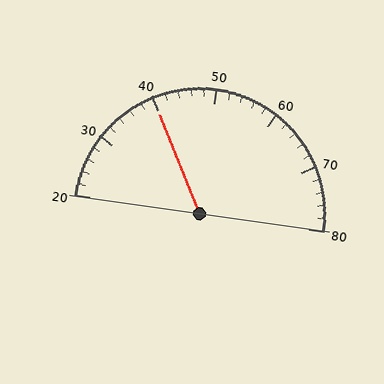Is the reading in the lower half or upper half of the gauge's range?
The reading is in the lower half of the range (20 to 80).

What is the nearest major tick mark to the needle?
The nearest major tick mark is 40.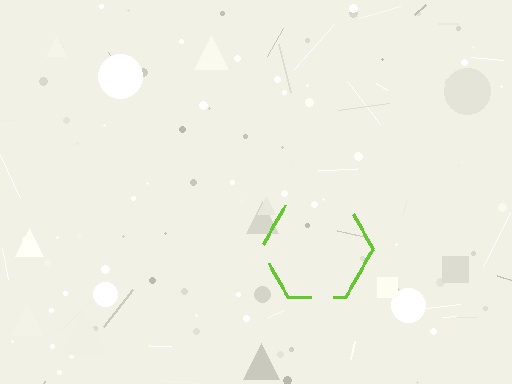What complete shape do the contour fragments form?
The contour fragments form a hexagon.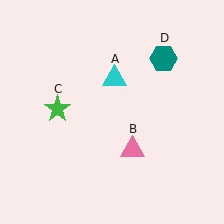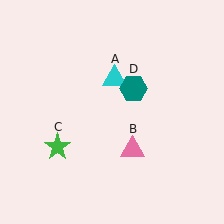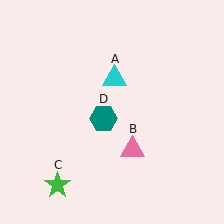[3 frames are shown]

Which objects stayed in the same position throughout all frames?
Cyan triangle (object A) and pink triangle (object B) remained stationary.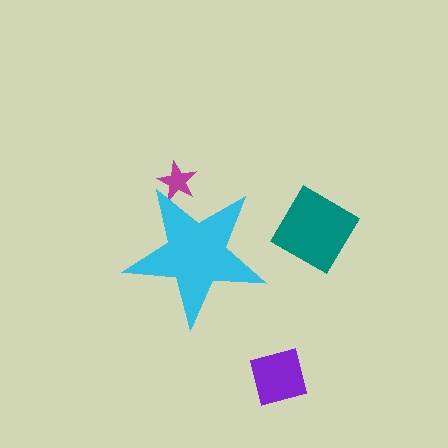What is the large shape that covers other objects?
A cyan star.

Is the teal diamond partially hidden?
No, the teal diamond is fully visible.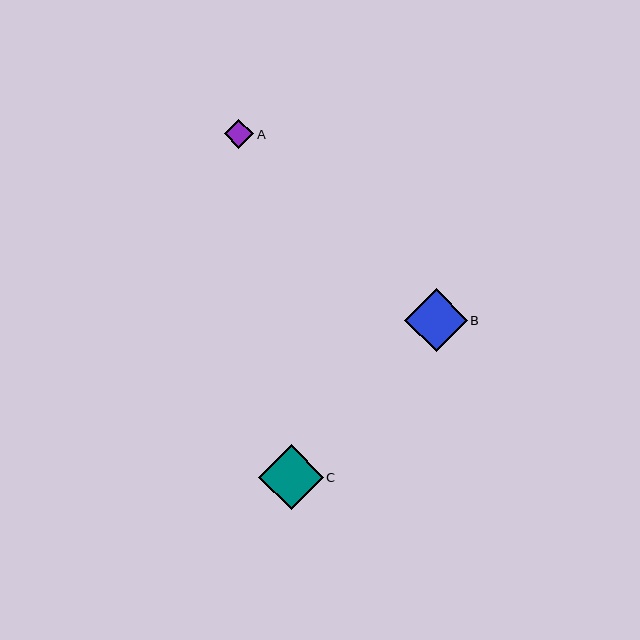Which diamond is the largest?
Diamond C is the largest with a size of approximately 65 pixels.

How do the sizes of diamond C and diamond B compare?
Diamond C and diamond B are approximately the same size.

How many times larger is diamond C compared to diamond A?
Diamond C is approximately 2.2 times the size of diamond A.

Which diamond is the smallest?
Diamond A is the smallest with a size of approximately 29 pixels.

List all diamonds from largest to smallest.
From largest to smallest: C, B, A.